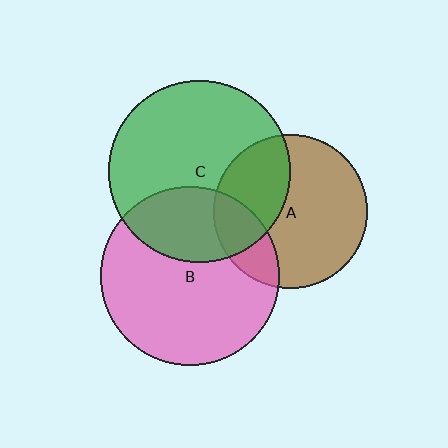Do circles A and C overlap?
Yes.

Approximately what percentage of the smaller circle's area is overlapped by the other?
Approximately 35%.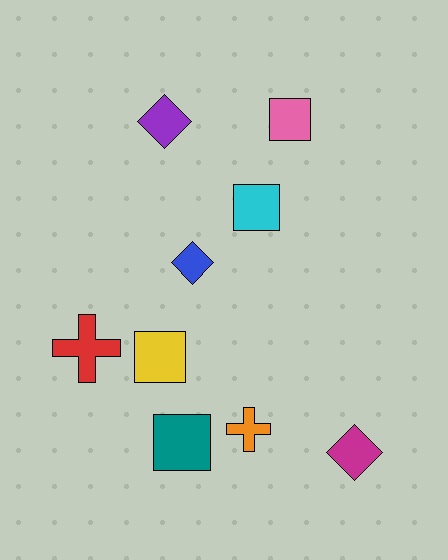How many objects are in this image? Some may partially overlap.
There are 9 objects.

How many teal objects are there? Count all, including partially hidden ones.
There is 1 teal object.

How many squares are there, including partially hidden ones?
There are 4 squares.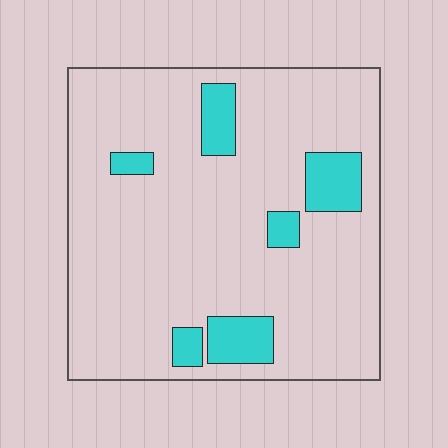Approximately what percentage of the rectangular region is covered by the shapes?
Approximately 15%.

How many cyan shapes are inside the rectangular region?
6.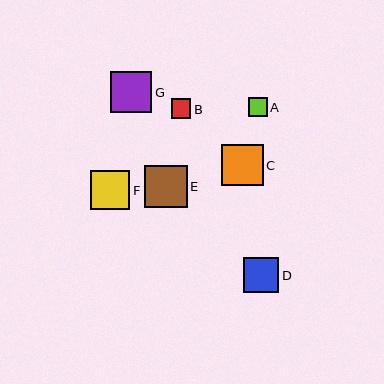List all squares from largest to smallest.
From largest to smallest: E, C, G, F, D, B, A.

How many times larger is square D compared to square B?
Square D is approximately 1.8 times the size of square B.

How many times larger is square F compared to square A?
Square F is approximately 2.0 times the size of square A.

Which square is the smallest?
Square A is the smallest with a size of approximately 19 pixels.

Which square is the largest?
Square E is the largest with a size of approximately 42 pixels.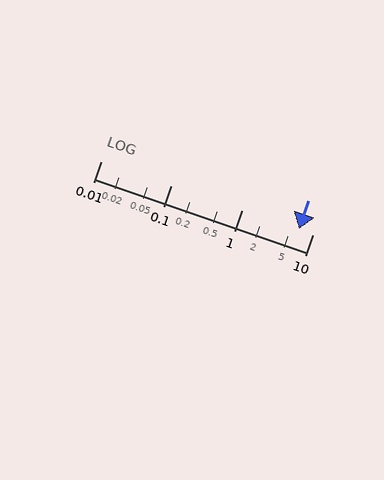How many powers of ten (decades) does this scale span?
The scale spans 3 decades, from 0.01 to 10.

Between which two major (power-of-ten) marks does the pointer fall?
The pointer is between 1 and 10.